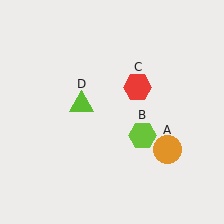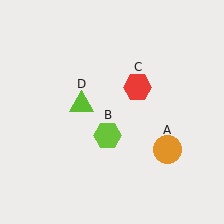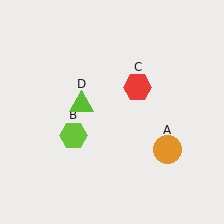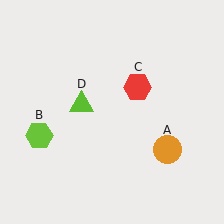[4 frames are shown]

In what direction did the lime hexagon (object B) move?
The lime hexagon (object B) moved left.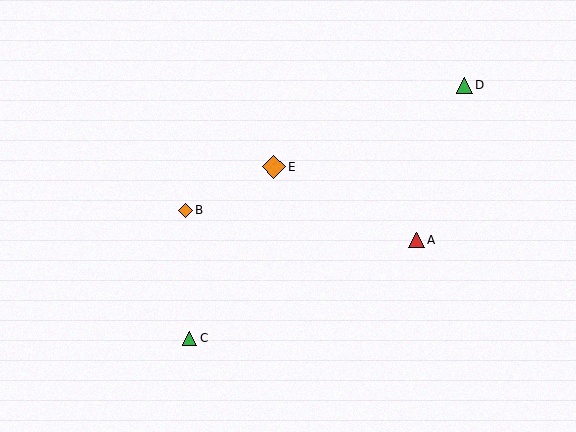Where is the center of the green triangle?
The center of the green triangle is at (189, 338).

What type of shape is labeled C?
Shape C is a green triangle.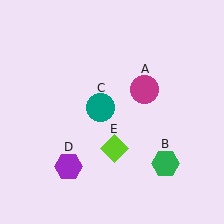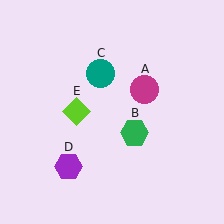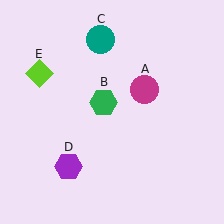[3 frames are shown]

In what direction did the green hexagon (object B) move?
The green hexagon (object B) moved up and to the left.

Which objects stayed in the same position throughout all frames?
Magenta circle (object A) and purple hexagon (object D) remained stationary.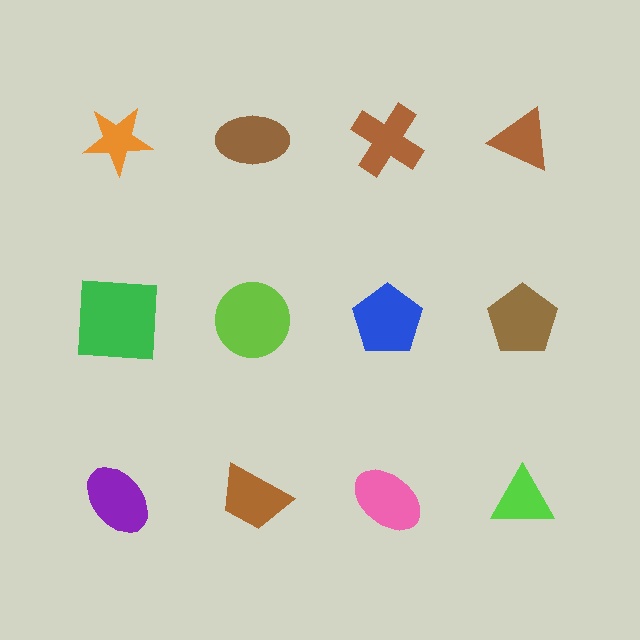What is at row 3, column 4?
A lime triangle.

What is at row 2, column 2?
A lime circle.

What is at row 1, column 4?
A brown triangle.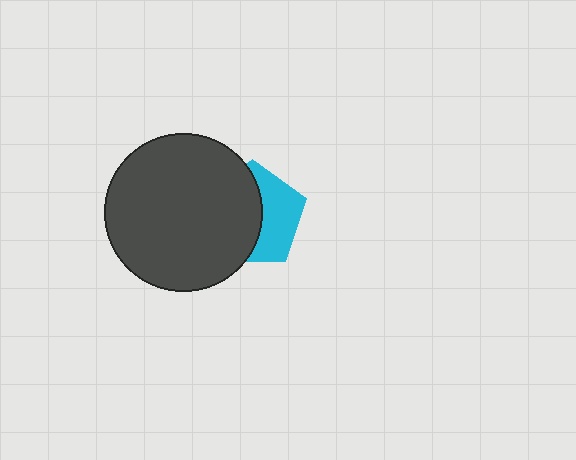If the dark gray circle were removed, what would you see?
You would see the complete cyan pentagon.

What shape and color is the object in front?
The object in front is a dark gray circle.